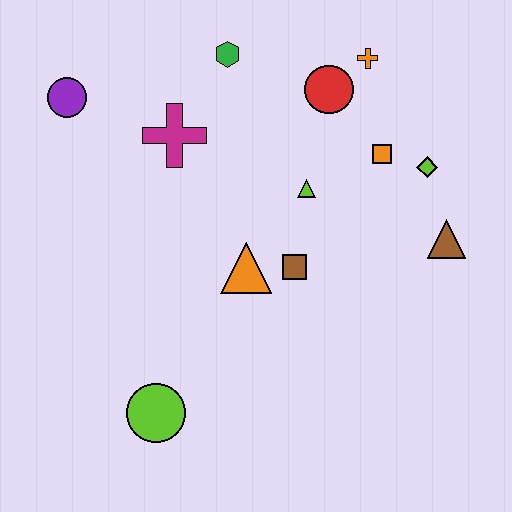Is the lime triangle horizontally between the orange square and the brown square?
Yes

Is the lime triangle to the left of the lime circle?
No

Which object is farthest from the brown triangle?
The purple circle is farthest from the brown triangle.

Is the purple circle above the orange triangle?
Yes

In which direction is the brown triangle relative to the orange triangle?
The brown triangle is to the right of the orange triangle.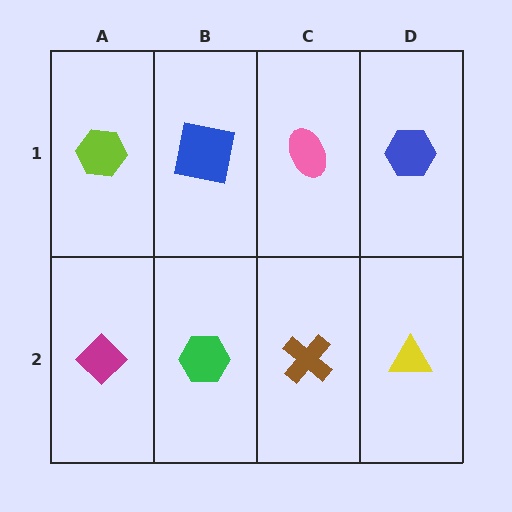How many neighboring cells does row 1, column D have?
2.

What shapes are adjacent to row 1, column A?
A magenta diamond (row 2, column A), a blue square (row 1, column B).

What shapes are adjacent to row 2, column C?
A pink ellipse (row 1, column C), a green hexagon (row 2, column B), a yellow triangle (row 2, column D).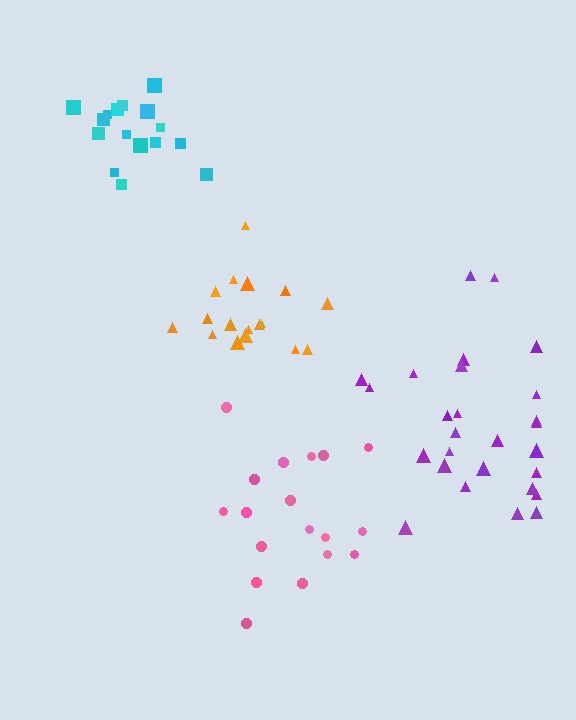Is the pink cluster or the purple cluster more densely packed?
Pink.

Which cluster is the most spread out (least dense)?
Purple.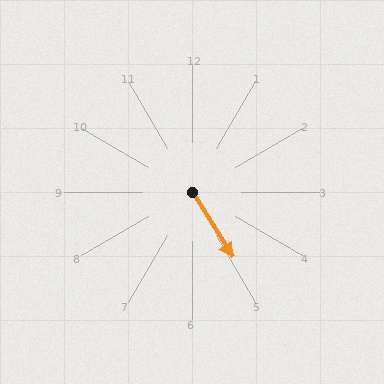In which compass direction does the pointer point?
Southeast.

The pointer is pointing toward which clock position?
Roughly 5 o'clock.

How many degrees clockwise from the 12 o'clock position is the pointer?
Approximately 148 degrees.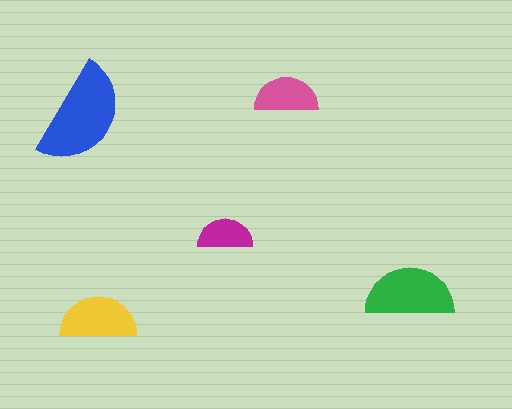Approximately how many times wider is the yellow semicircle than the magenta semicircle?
About 1.5 times wider.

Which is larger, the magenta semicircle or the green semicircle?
The green one.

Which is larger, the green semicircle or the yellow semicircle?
The green one.